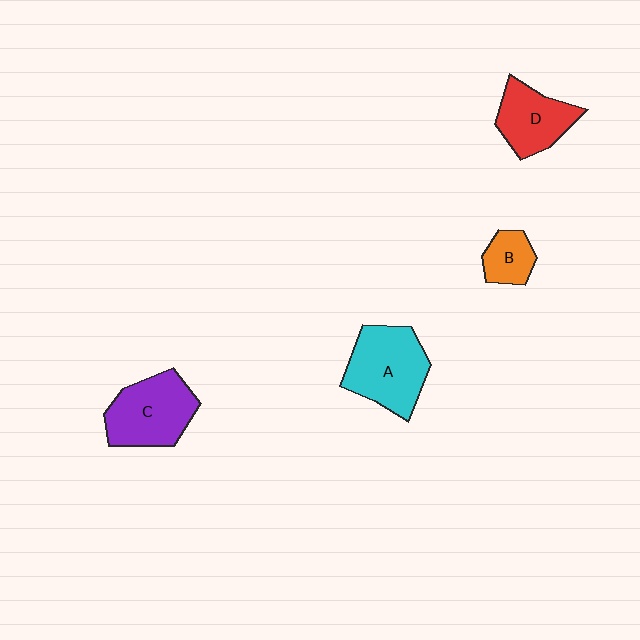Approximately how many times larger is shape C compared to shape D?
Approximately 1.3 times.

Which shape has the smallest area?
Shape B (orange).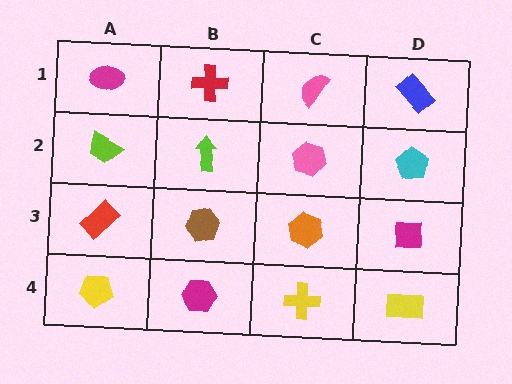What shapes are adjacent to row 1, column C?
A pink hexagon (row 2, column C), a red cross (row 1, column B), a blue rectangle (row 1, column D).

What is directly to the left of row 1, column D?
A pink semicircle.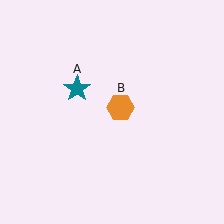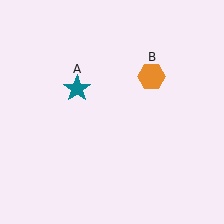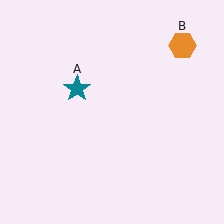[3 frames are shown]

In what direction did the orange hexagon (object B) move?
The orange hexagon (object B) moved up and to the right.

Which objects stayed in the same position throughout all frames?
Teal star (object A) remained stationary.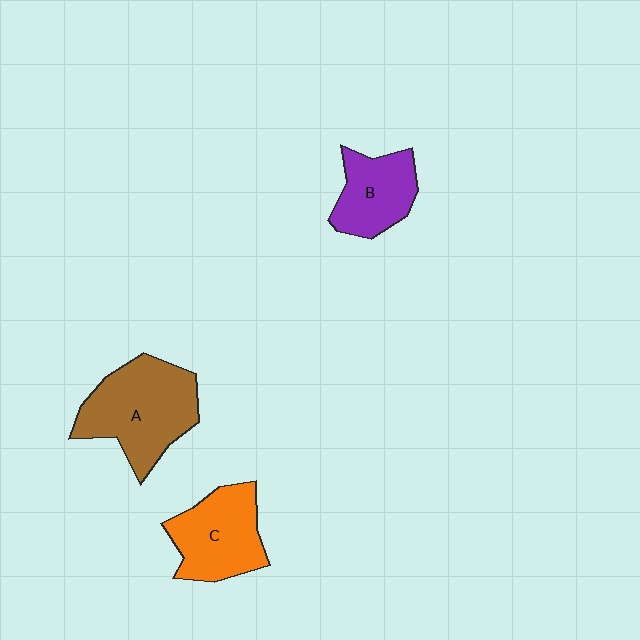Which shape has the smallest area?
Shape B (purple).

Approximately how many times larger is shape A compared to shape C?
Approximately 1.3 times.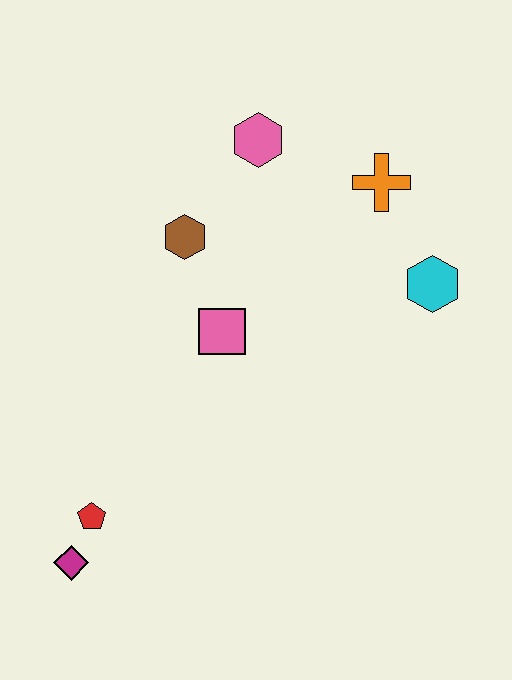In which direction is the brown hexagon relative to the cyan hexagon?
The brown hexagon is to the left of the cyan hexagon.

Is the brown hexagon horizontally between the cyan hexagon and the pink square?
No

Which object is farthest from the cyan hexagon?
The magenta diamond is farthest from the cyan hexagon.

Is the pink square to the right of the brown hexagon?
Yes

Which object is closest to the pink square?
The brown hexagon is closest to the pink square.